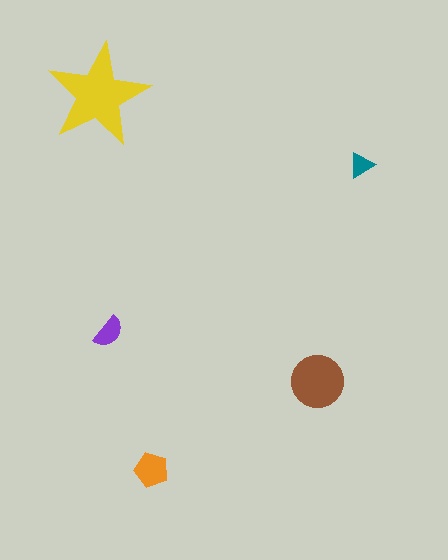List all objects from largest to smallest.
The yellow star, the brown circle, the orange pentagon, the purple semicircle, the teal triangle.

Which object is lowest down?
The orange pentagon is bottommost.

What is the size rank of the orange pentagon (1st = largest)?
3rd.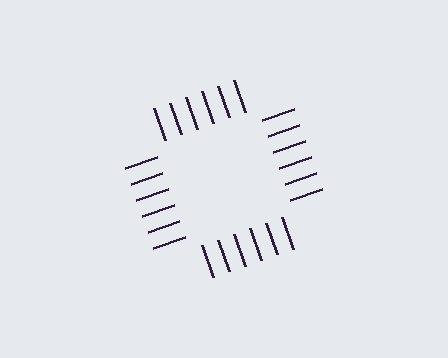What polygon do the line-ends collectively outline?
An illusory square — the line segments terminate on its edges but no continuous stroke is drawn.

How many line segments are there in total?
24 — 6 along each of the 4 edges.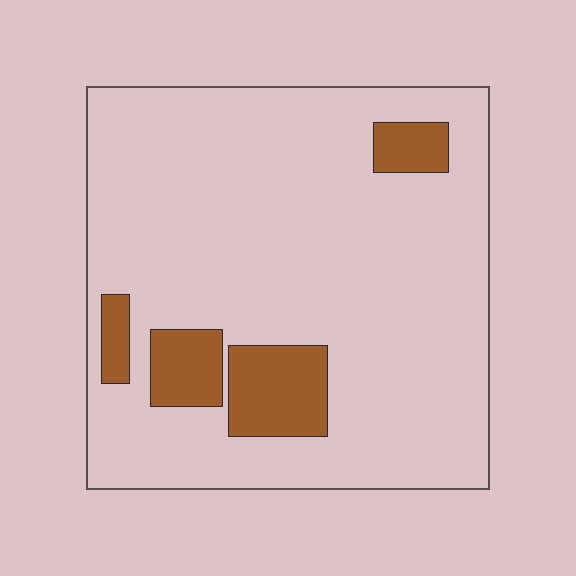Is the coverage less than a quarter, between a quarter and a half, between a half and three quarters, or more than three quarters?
Less than a quarter.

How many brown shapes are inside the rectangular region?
4.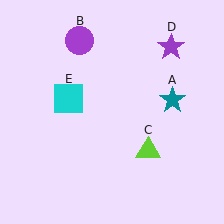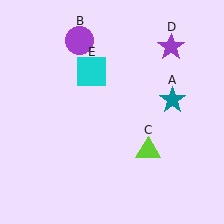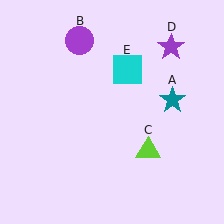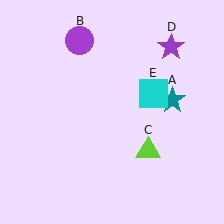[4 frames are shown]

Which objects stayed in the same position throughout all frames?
Teal star (object A) and purple circle (object B) and lime triangle (object C) and purple star (object D) remained stationary.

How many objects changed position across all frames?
1 object changed position: cyan square (object E).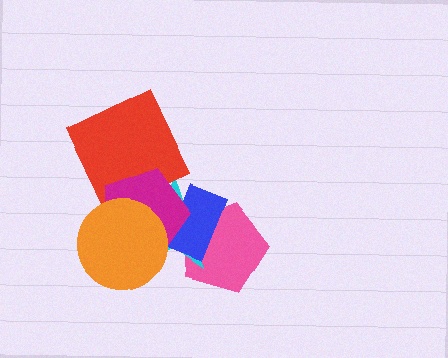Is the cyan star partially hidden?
Yes, it is partially covered by another shape.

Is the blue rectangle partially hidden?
Yes, it is partially covered by another shape.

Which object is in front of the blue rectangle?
The magenta pentagon is in front of the blue rectangle.